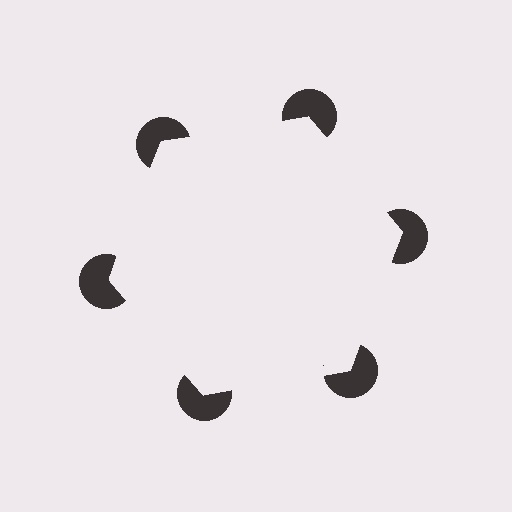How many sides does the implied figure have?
6 sides.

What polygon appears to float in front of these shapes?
An illusory hexagon — its edges are inferred from the aligned wedge cuts in the pac-man discs, not physically drawn.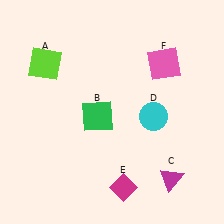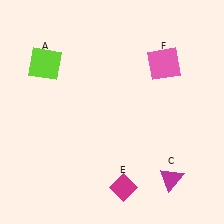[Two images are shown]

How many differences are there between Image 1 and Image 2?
There are 2 differences between the two images.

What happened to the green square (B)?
The green square (B) was removed in Image 2. It was in the bottom-left area of Image 1.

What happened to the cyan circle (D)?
The cyan circle (D) was removed in Image 2. It was in the bottom-right area of Image 1.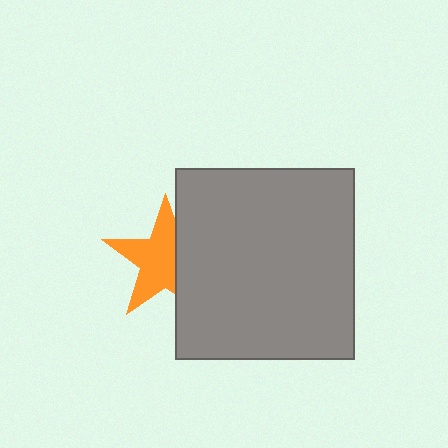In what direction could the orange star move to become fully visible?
The orange star could move left. That would shift it out from behind the gray rectangle entirely.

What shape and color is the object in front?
The object in front is a gray rectangle.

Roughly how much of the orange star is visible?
Most of it is visible (roughly 65%).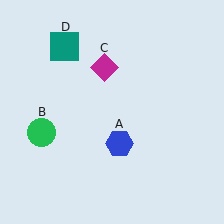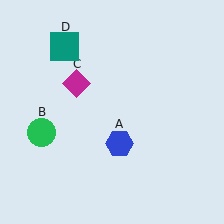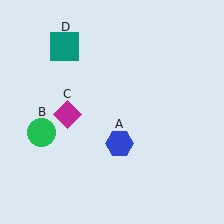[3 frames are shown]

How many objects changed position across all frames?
1 object changed position: magenta diamond (object C).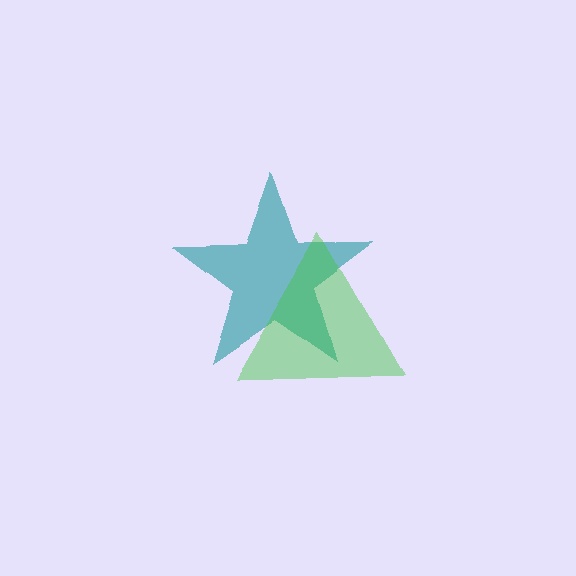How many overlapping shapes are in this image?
There are 2 overlapping shapes in the image.